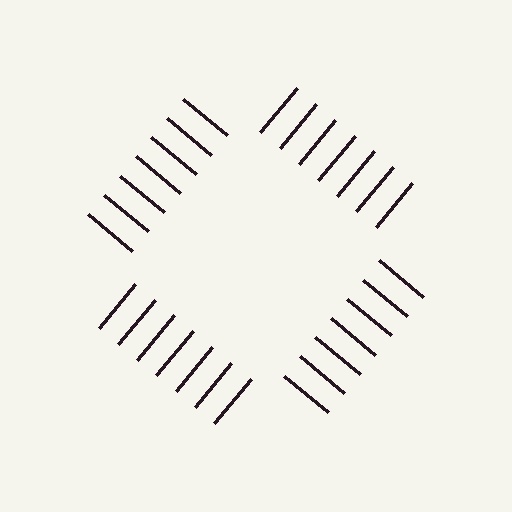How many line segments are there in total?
28 — 7 along each of the 4 edges.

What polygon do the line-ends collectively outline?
An illusory square — the line segments terminate on its edges but no continuous stroke is drawn.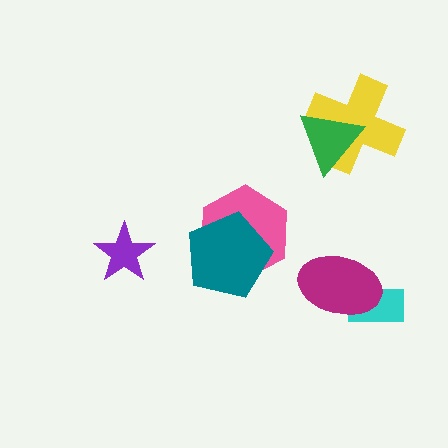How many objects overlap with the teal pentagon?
1 object overlaps with the teal pentagon.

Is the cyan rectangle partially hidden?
Yes, it is partially covered by another shape.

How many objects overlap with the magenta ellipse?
1 object overlaps with the magenta ellipse.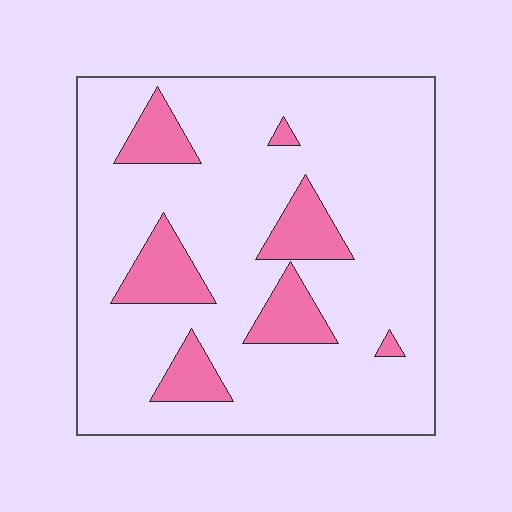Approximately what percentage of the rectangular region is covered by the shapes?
Approximately 15%.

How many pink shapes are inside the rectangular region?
7.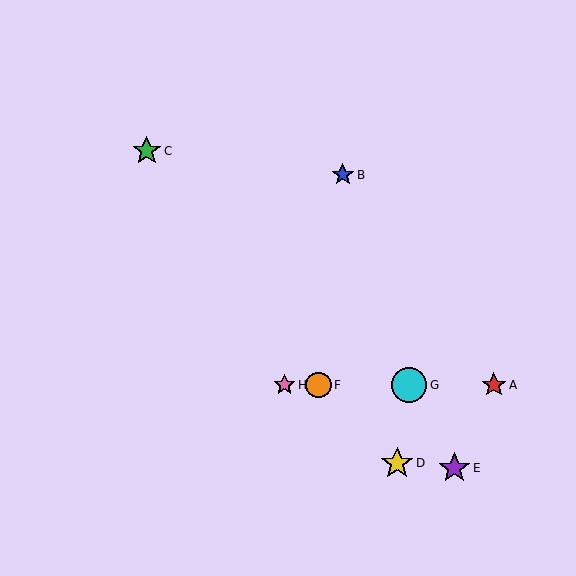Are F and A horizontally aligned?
Yes, both are at y≈385.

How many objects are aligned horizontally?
4 objects (A, F, G, H) are aligned horizontally.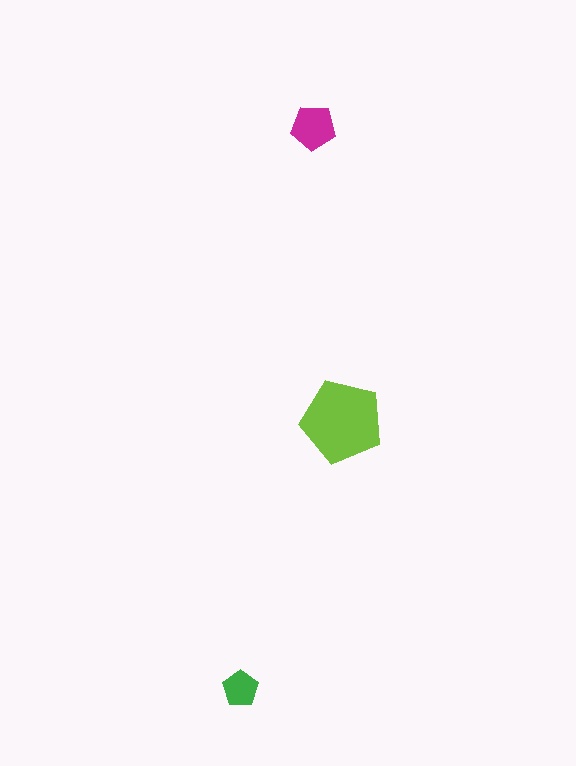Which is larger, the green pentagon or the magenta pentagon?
The magenta one.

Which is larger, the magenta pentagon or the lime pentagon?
The lime one.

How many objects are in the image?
There are 3 objects in the image.